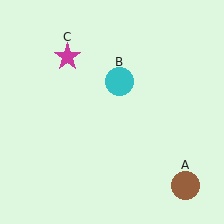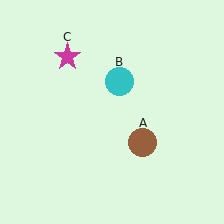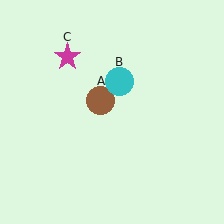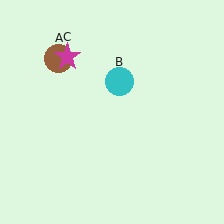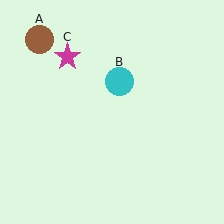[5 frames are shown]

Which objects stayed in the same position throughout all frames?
Cyan circle (object B) and magenta star (object C) remained stationary.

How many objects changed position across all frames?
1 object changed position: brown circle (object A).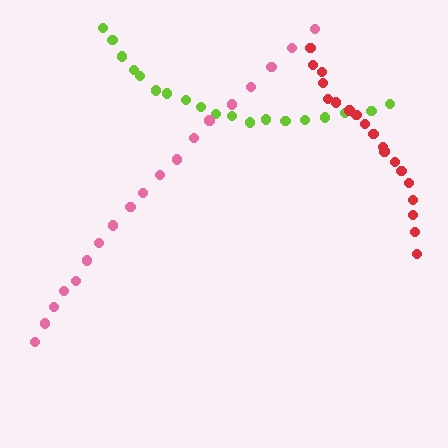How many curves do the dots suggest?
There are 3 distinct paths.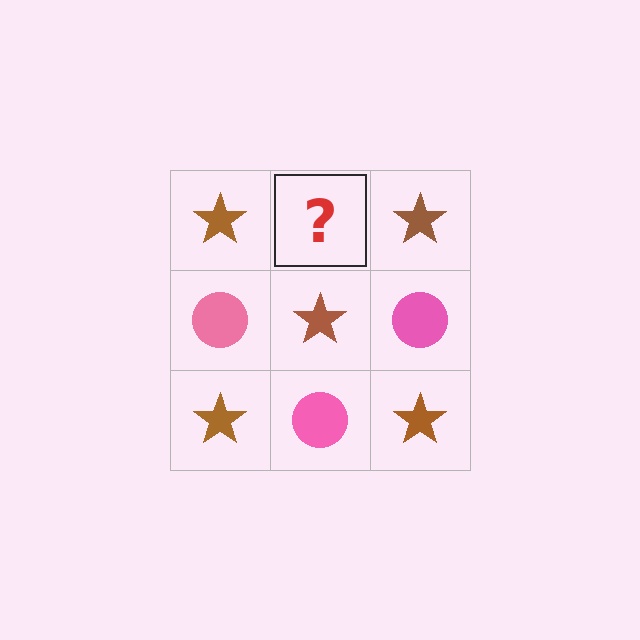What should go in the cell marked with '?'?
The missing cell should contain a pink circle.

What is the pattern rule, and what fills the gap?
The rule is that it alternates brown star and pink circle in a checkerboard pattern. The gap should be filled with a pink circle.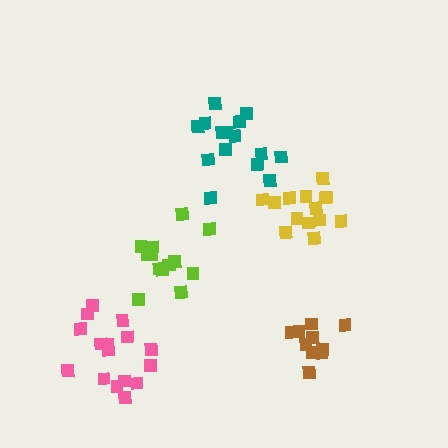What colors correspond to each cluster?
The clusters are colored: pink, teal, brown, lime, yellow.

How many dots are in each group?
Group 1: 16 dots, Group 2: 15 dots, Group 3: 10 dots, Group 4: 13 dots, Group 5: 14 dots (68 total).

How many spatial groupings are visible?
There are 5 spatial groupings.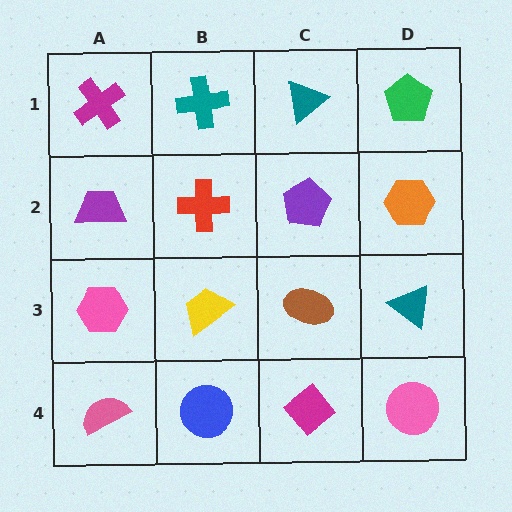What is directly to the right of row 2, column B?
A purple pentagon.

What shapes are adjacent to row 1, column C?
A purple pentagon (row 2, column C), a teal cross (row 1, column B), a green pentagon (row 1, column D).